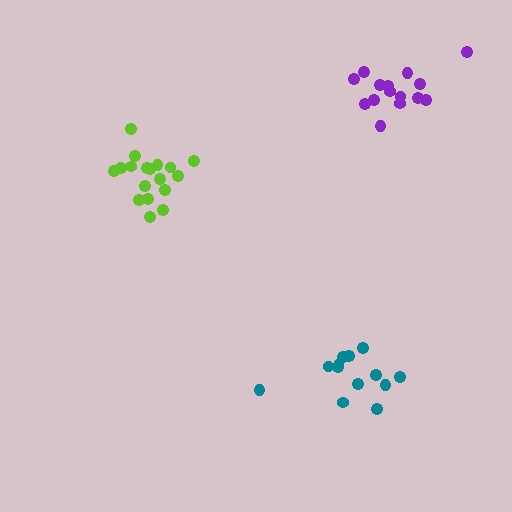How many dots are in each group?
Group 1: 18 dots, Group 2: 13 dots, Group 3: 15 dots (46 total).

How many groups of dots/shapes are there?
There are 3 groups.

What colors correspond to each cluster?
The clusters are colored: lime, teal, purple.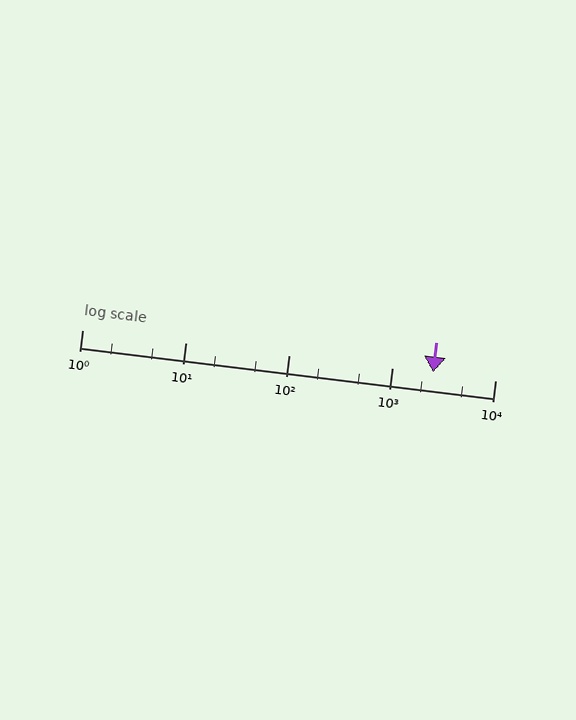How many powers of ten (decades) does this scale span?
The scale spans 4 decades, from 1 to 10000.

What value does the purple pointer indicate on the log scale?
The pointer indicates approximately 2500.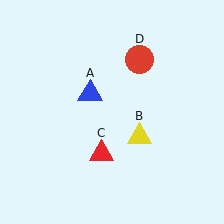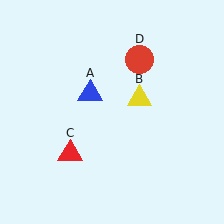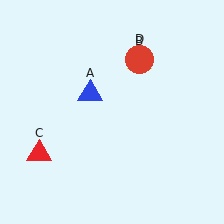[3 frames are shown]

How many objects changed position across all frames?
2 objects changed position: yellow triangle (object B), red triangle (object C).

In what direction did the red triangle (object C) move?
The red triangle (object C) moved left.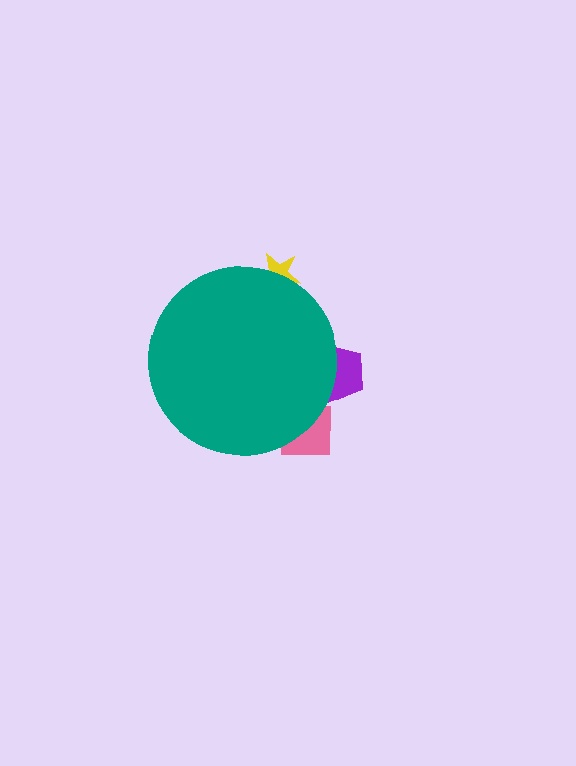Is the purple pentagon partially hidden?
Yes, the purple pentagon is partially hidden behind the teal circle.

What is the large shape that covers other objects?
A teal circle.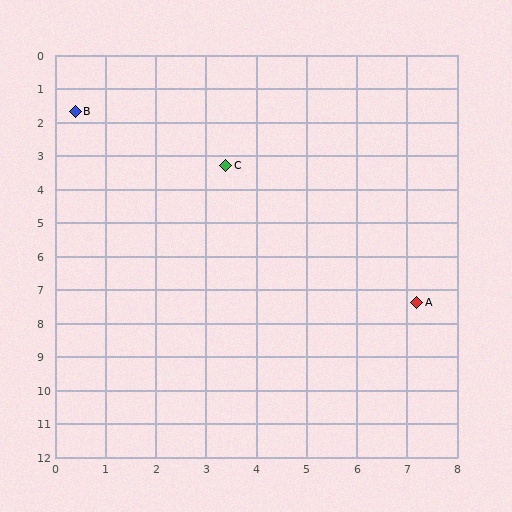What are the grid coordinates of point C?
Point C is at approximately (3.4, 3.3).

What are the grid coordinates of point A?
Point A is at approximately (7.2, 7.4).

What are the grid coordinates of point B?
Point B is at approximately (0.4, 1.7).